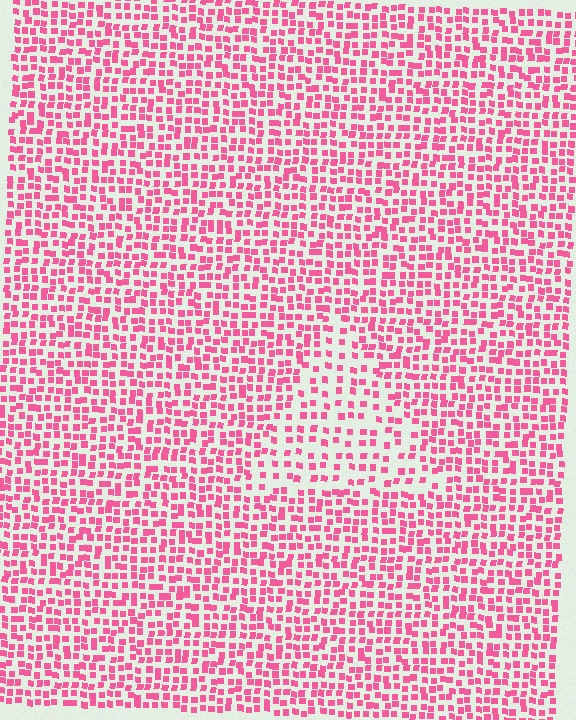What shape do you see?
I see a triangle.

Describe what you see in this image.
The image contains small pink elements arranged at two different densities. A triangle-shaped region is visible where the elements are less densely packed than the surrounding area.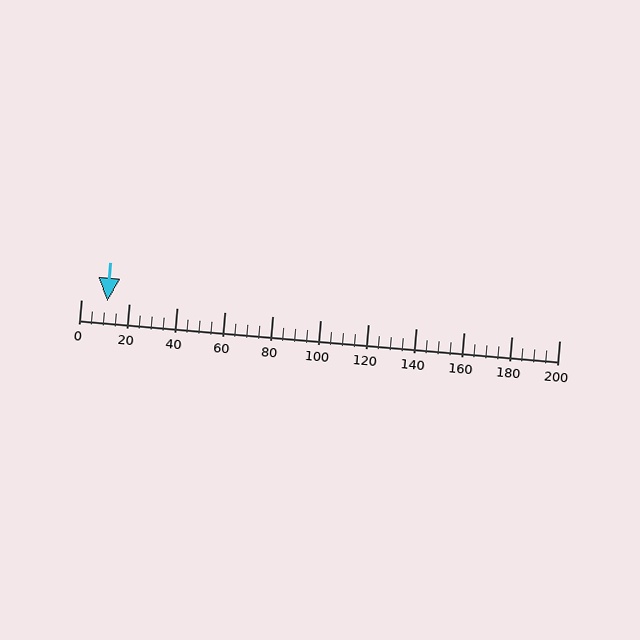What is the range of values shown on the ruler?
The ruler shows values from 0 to 200.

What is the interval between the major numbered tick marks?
The major tick marks are spaced 20 units apart.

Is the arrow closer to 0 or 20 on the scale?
The arrow is closer to 20.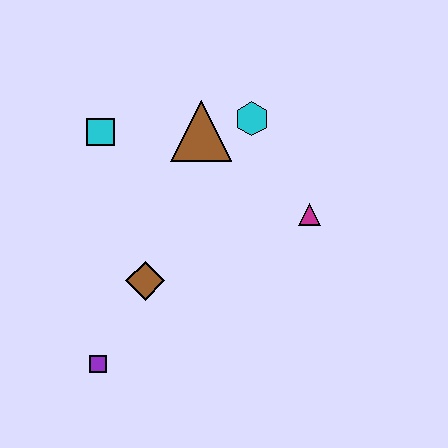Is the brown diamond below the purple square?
No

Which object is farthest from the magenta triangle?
The purple square is farthest from the magenta triangle.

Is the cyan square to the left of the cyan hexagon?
Yes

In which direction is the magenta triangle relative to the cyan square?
The magenta triangle is to the right of the cyan square.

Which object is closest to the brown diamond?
The purple square is closest to the brown diamond.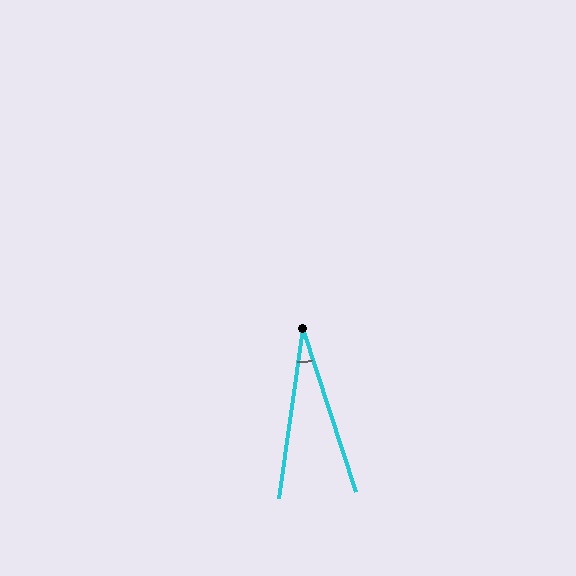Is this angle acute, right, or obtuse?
It is acute.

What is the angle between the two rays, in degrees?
Approximately 26 degrees.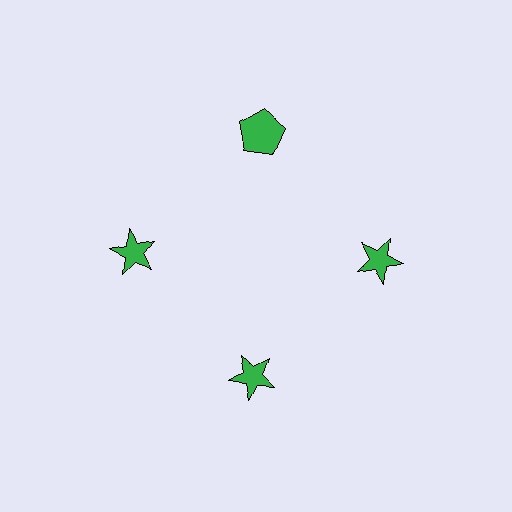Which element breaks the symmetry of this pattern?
The green pentagon at roughly the 12 o'clock position breaks the symmetry. All other shapes are green stars.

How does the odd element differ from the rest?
It has a different shape: pentagon instead of star.